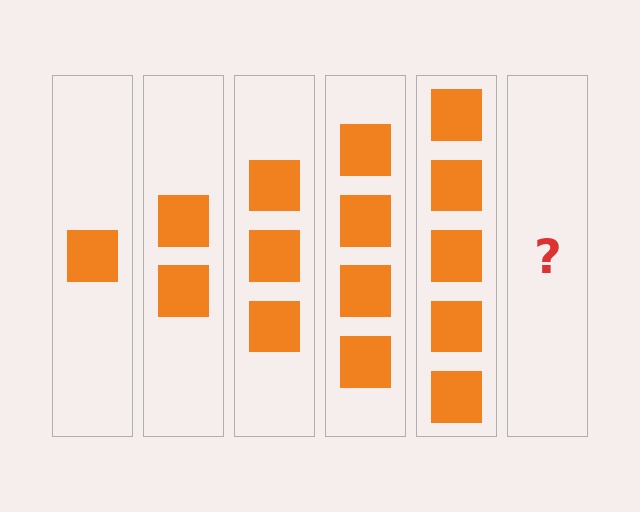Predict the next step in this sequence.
The next step is 6 squares.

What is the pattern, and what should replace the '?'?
The pattern is that each step adds one more square. The '?' should be 6 squares.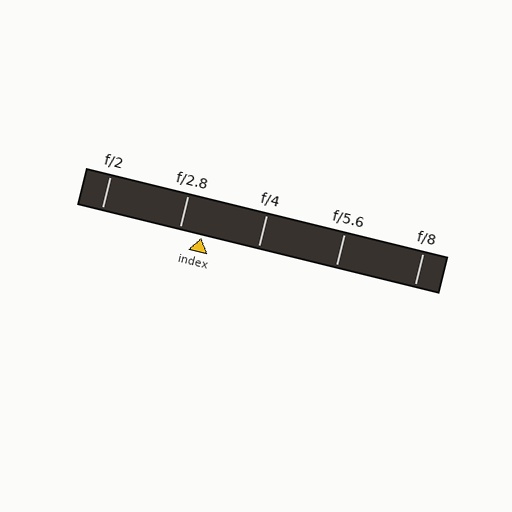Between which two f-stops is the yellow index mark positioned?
The index mark is between f/2.8 and f/4.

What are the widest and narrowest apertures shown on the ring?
The widest aperture shown is f/2 and the narrowest is f/8.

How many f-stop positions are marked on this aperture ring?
There are 5 f-stop positions marked.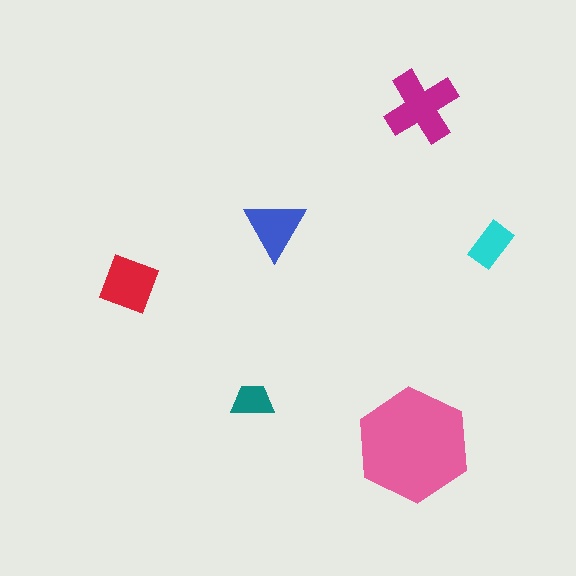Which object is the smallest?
The teal trapezoid.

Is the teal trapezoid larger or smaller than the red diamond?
Smaller.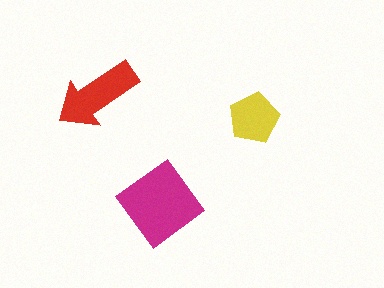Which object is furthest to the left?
The red arrow is leftmost.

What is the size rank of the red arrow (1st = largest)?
2nd.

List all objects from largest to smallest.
The magenta diamond, the red arrow, the yellow pentagon.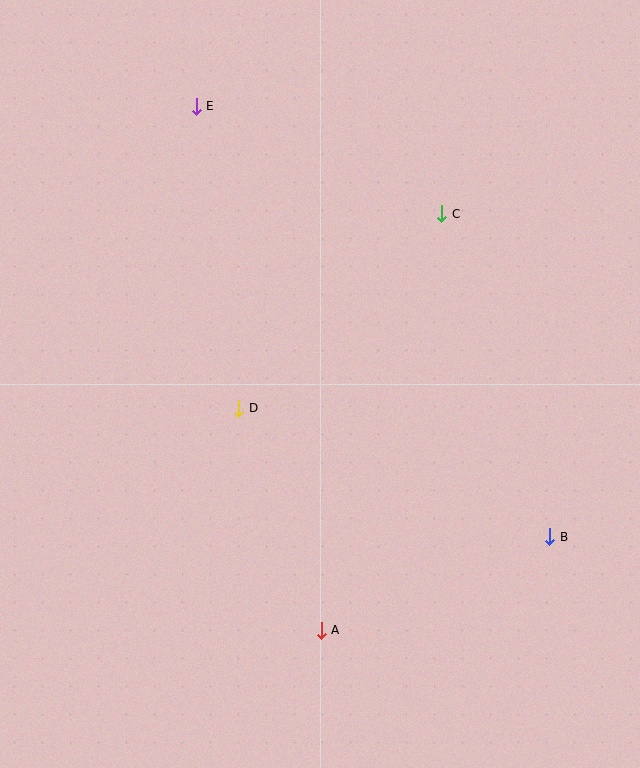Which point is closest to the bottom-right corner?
Point B is closest to the bottom-right corner.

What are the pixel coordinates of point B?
Point B is at (550, 537).